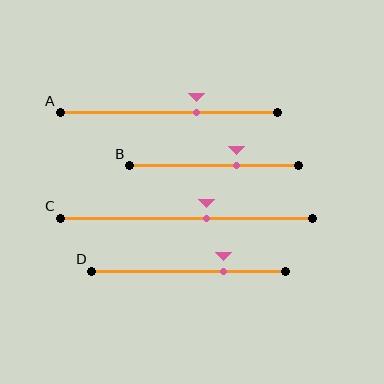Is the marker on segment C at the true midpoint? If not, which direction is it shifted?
No, the marker on segment C is shifted to the right by about 8% of the segment length.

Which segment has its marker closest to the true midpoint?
Segment C has its marker closest to the true midpoint.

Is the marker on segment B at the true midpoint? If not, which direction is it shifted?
No, the marker on segment B is shifted to the right by about 13% of the segment length.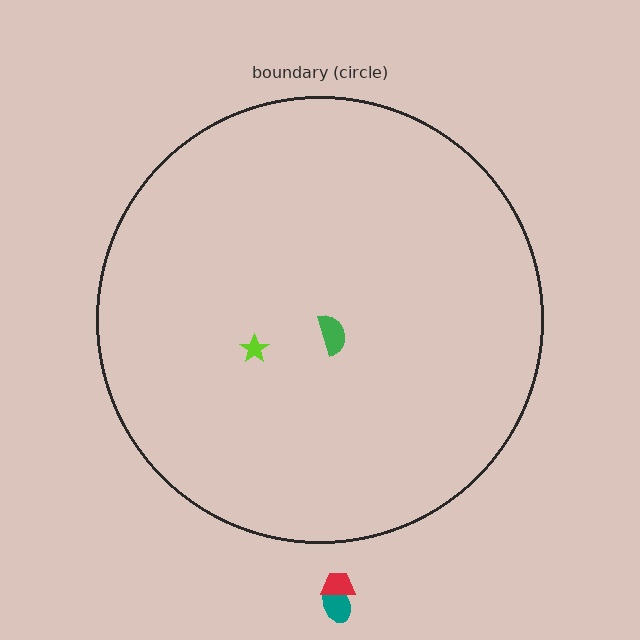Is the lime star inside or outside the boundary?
Inside.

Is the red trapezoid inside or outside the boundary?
Outside.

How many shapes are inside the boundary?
2 inside, 2 outside.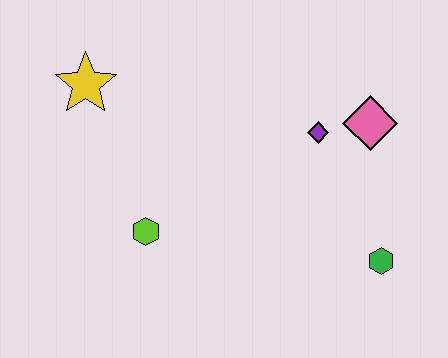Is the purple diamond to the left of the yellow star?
No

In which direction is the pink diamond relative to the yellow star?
The pink diamond is to the right of the yellow star.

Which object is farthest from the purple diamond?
The yellow star is farthest from the purple diamond.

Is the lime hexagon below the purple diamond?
Yes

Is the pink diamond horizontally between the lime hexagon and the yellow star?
No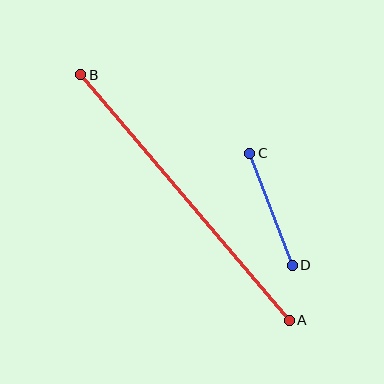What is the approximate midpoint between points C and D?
The midpoint is at approximately (271, 209) pixels.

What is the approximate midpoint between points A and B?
The midpoint is at approximately (185, 198) pixels.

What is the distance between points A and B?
The distance is approximately 322 pixels.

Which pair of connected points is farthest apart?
Points A and B are farthest apart.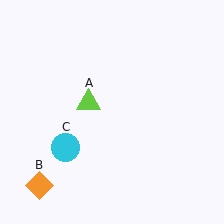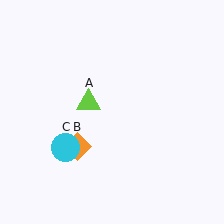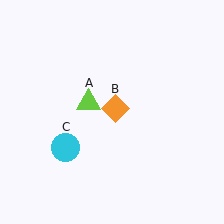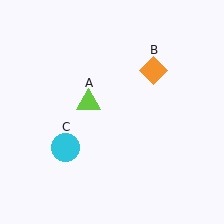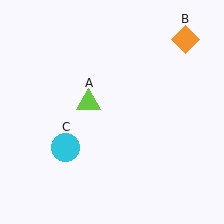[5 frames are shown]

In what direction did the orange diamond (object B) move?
The orange diamond (object B) moved up and to the right.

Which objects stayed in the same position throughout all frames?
Lime triangle (object A) and cyan circle (object C) remained stationary.